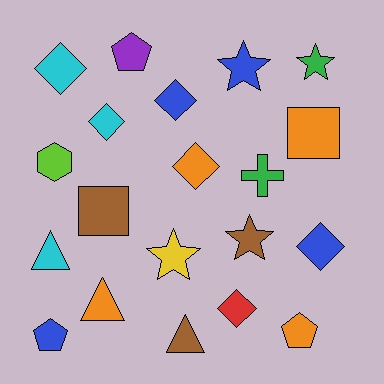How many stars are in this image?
There are 4 stars.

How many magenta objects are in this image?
There are no magenta objects.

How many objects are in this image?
There are 20 objects.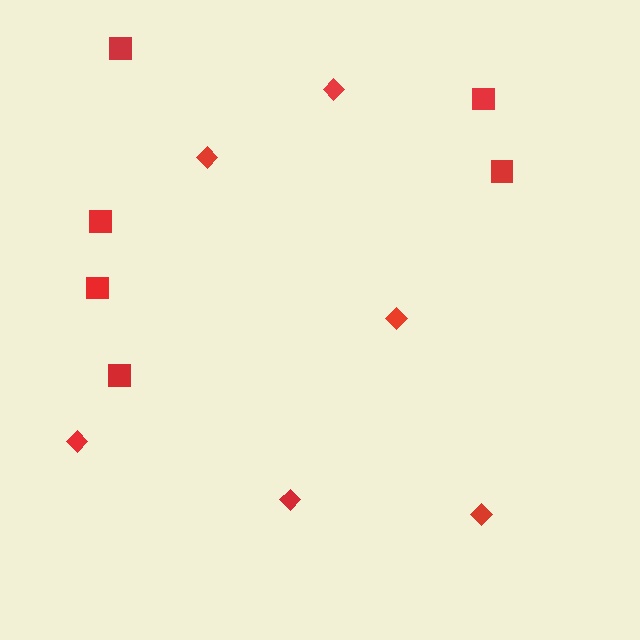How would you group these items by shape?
There are 2 groups: one group of squares (6) and one group of diamonds (6).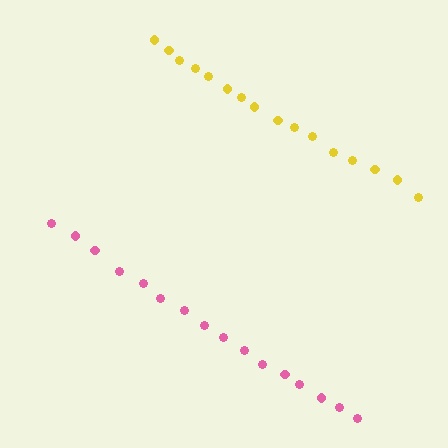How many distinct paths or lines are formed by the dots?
There are 2 distinct paths.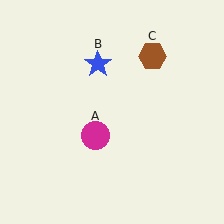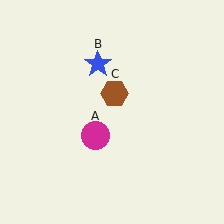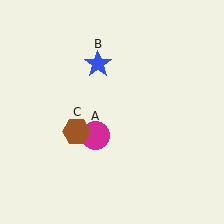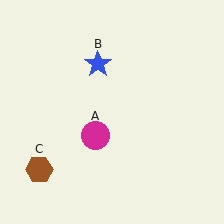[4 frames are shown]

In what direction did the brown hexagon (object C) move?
The brown hexagon (object C) moved down and to the left.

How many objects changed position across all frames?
1 object changed position: brown hexagon (object C).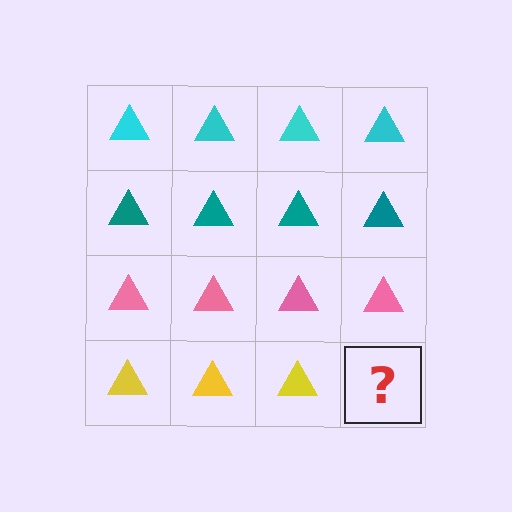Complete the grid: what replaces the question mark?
The question mark should be replaced with a yellow triangle.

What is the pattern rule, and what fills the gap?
The rule is that each row has a consistent color. The gap should be filled with a yellow triangle.